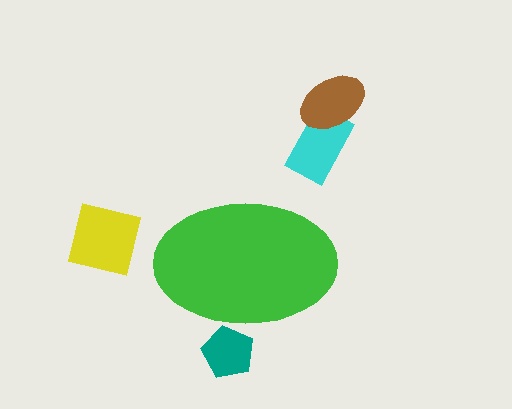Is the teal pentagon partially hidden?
Yes, the teal pentagon is partially hidden behind the green ellipse.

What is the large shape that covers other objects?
A green ellipse.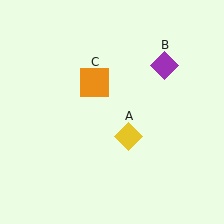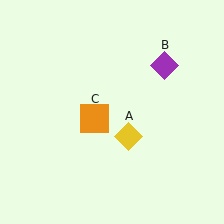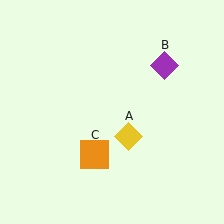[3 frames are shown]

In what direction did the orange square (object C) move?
The orange square (object C) moved down.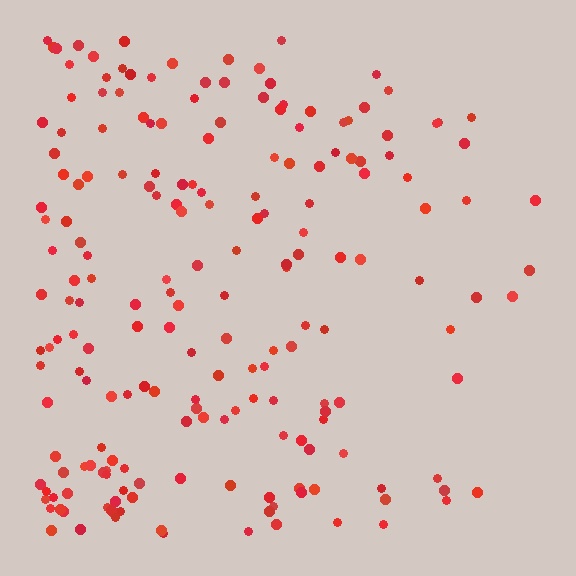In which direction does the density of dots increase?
From right to left, with the left side densest.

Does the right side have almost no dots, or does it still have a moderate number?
Still a moderate number, just noticeably fewer than the left.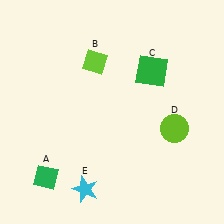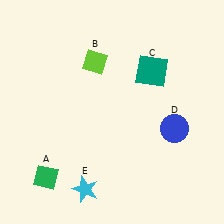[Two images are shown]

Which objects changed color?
C changed from green to teal. D changed from lime to blue.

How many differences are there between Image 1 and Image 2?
There are 2 differences between the two images.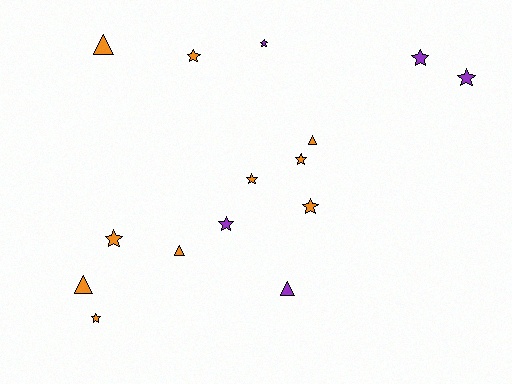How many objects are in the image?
There are 15 objects.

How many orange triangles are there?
There are 4 orange triangles.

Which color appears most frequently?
Orange, with 10 objects.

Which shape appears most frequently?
Star, with 10 objects.